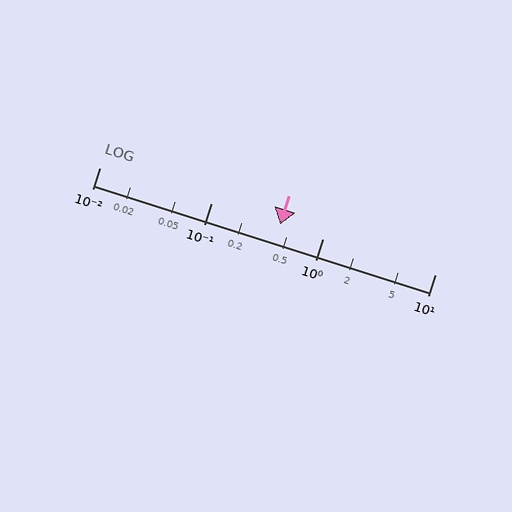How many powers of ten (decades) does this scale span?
The scale spans 3 decades, from 0.01 to 10.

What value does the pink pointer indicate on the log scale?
The pointer indicates approximately 0.41.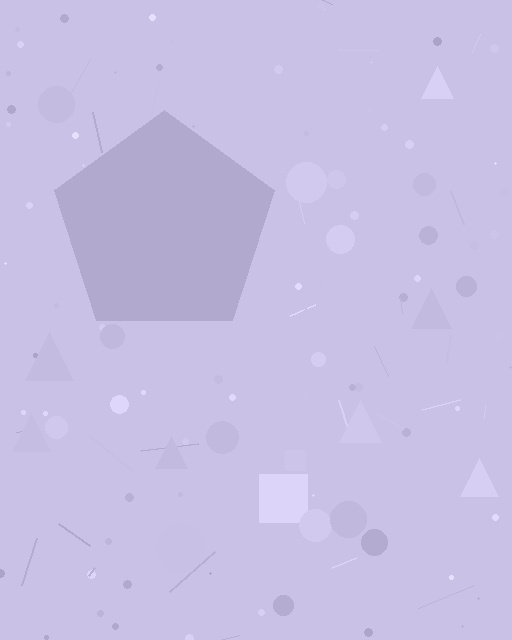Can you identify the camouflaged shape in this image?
The camouflaged shape is a pentagon.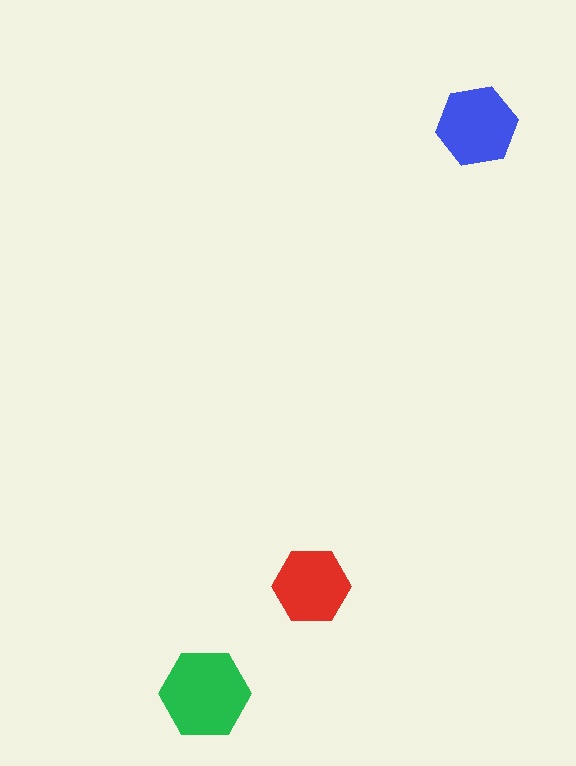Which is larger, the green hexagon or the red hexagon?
The green one.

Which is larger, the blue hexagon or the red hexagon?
The blue one.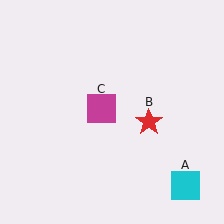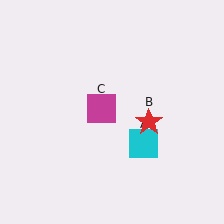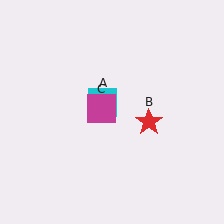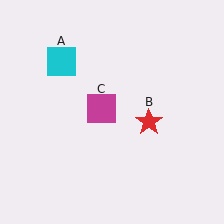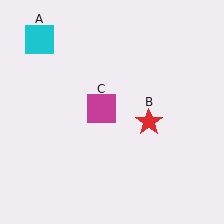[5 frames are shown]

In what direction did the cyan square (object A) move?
The cyan square (object A) moved up and to the left.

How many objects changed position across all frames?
1 object changed position: cyan square (object A).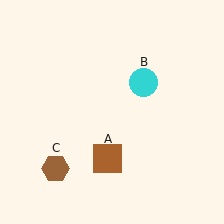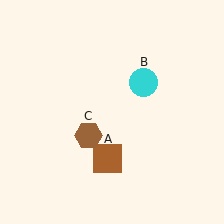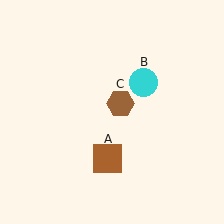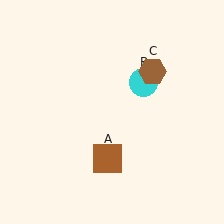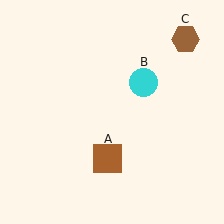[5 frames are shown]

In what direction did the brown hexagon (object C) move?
The brown hexagon (object C) moved up and to the right.